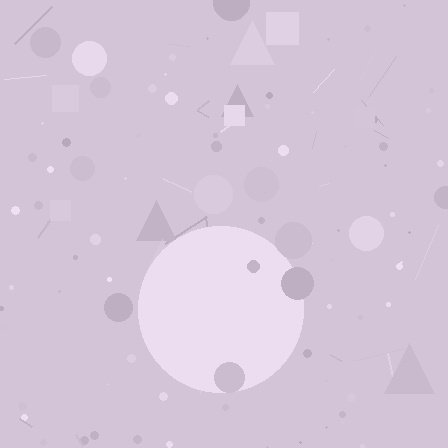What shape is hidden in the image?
A circle is hidden in the image.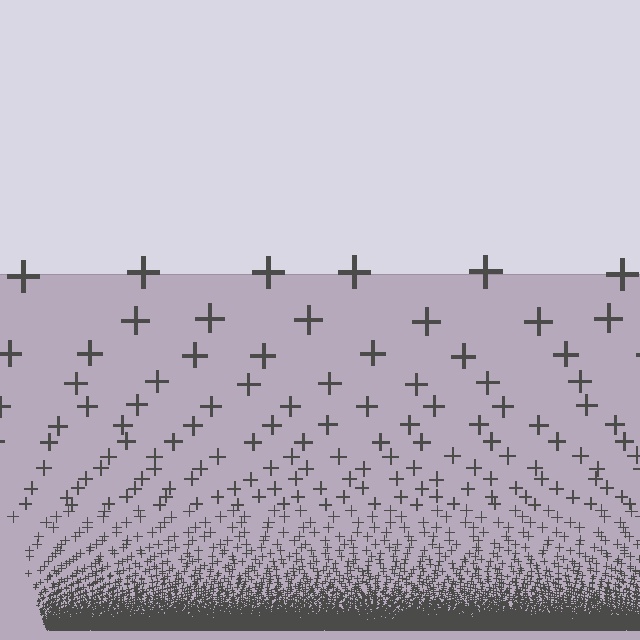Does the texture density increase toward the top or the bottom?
Density increases toward the bottom.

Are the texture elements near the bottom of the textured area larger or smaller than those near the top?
Smaller. The gradient is inverted — elements near the bottom are smaller and denser.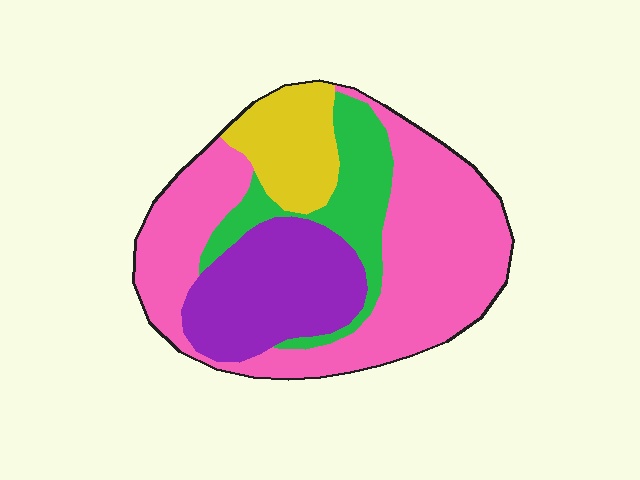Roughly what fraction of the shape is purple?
Purple takes up about one quarter (1/4) of the shape.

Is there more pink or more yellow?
Pink.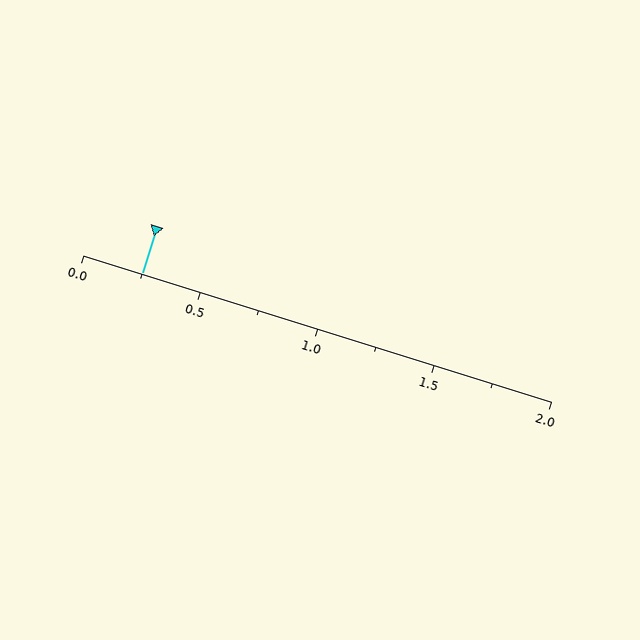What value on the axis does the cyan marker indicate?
The marker indicates approximately 0.25.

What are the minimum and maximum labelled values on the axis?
The axis runs from 0.0 to 2.0.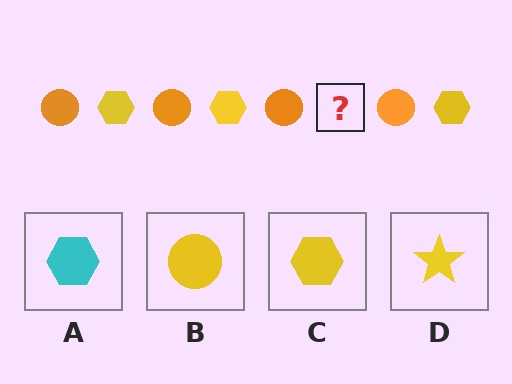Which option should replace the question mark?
Option C.